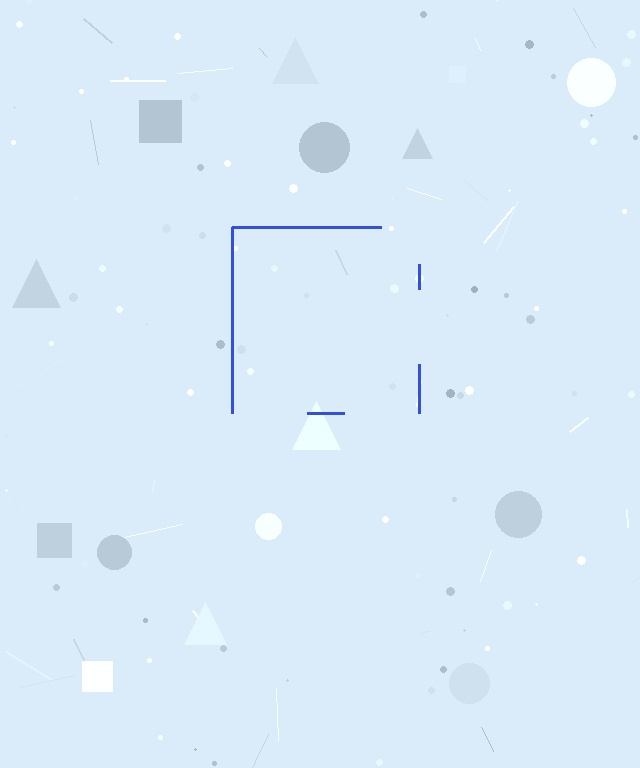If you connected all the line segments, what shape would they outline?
They would outline a square.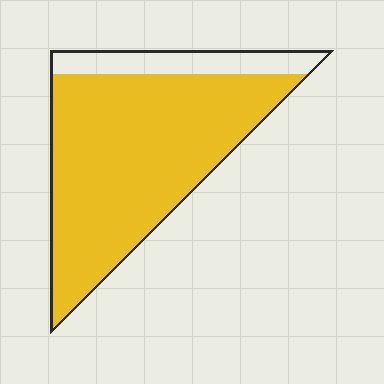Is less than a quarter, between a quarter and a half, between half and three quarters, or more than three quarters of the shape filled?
More than three quarters.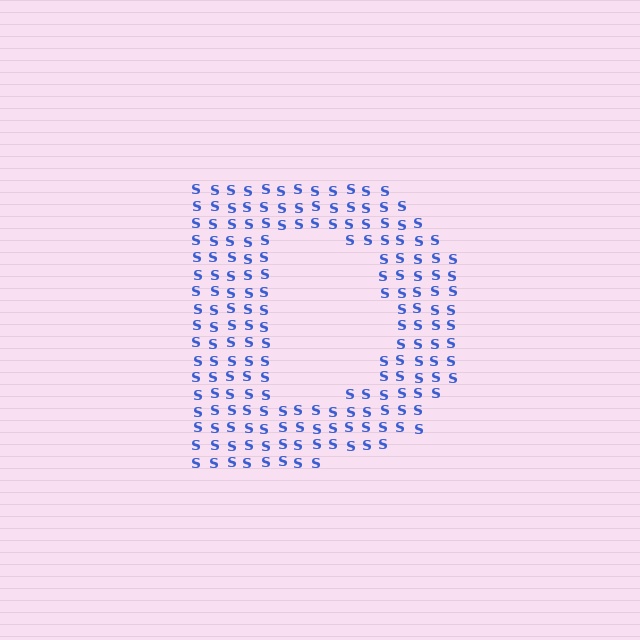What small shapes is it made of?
It is made of small letter S's.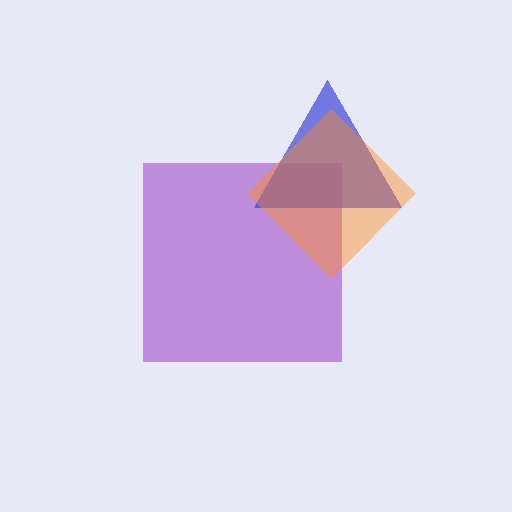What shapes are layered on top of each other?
The layered shapes are: a purple square, a blue triangle, an orange diamond.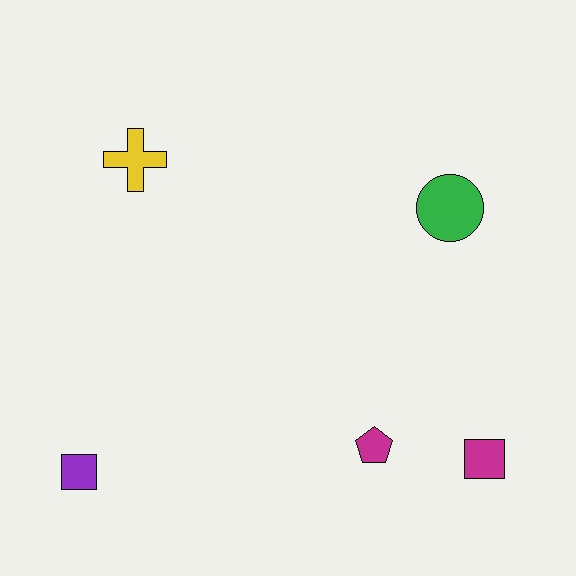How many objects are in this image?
There are 5 objects.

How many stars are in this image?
There are no stars.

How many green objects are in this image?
There is 1 green object.